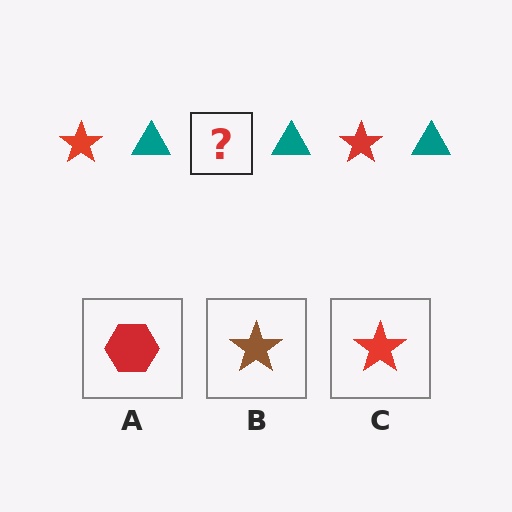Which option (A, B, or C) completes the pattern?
C.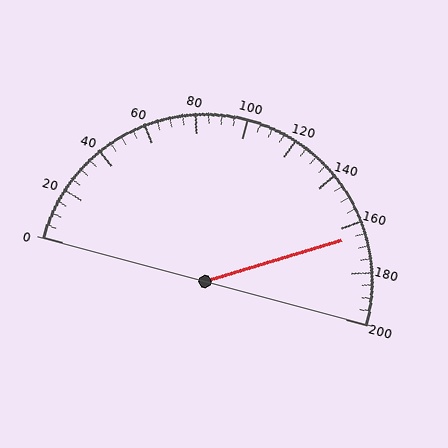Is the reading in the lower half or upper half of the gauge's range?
The reading is in the upper half of the range (0 to 200).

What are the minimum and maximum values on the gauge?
The gauge ranges from 0 to 200.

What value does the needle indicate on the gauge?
The needle indicates approximately 165.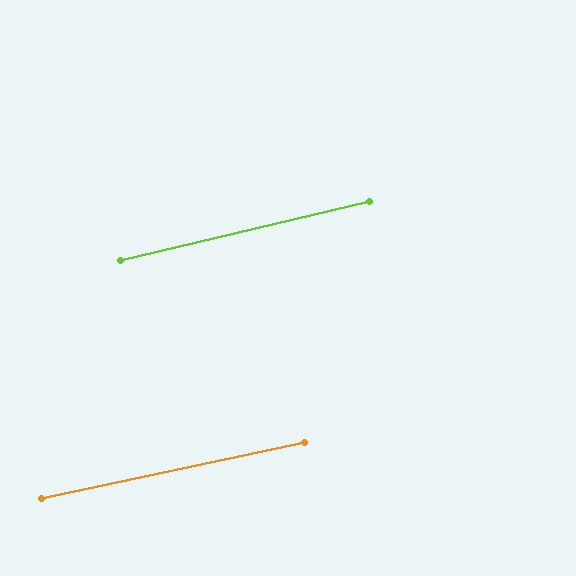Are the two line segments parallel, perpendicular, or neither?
Parallel — their directions differ by only 1.6°.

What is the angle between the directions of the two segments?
Approximately 2 degrees.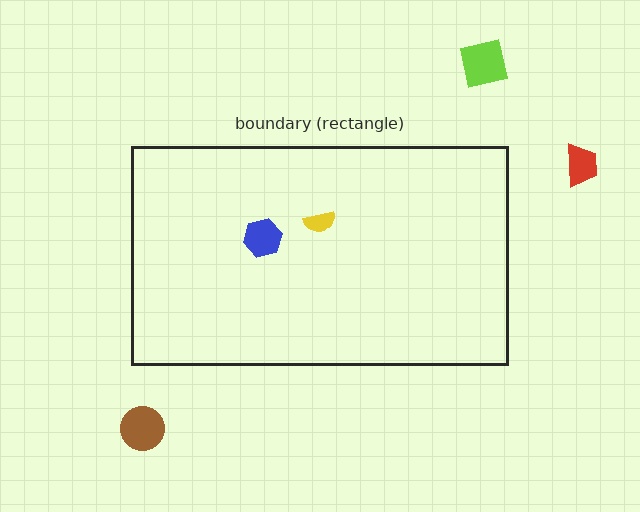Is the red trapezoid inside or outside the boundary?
Outside.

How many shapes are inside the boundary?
2 inside, 3 outside.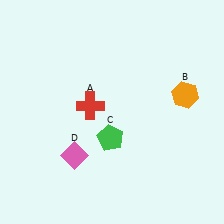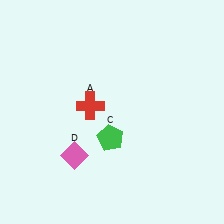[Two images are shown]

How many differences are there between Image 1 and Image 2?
There is 1 difference between the two images.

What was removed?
The orange hexagon (B) was removed in Image 2.